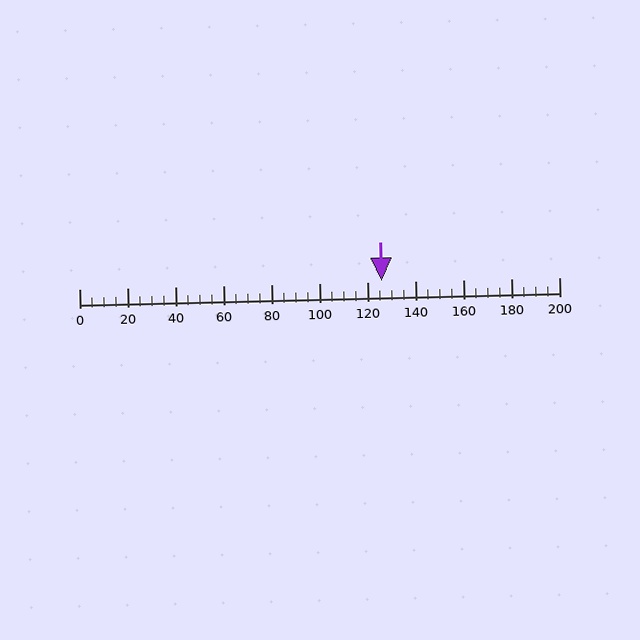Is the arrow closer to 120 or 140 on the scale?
The arrow is closer to 120.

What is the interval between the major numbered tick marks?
The major tick marks are spaced 20 units apart.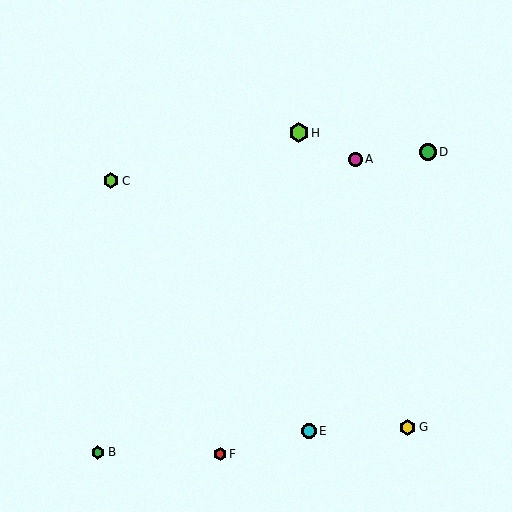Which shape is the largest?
The lime hexagon (labeled H) is the largest.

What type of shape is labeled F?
Shape F is a red hexagon.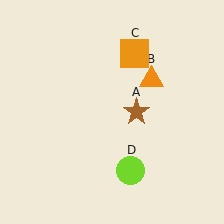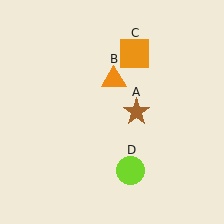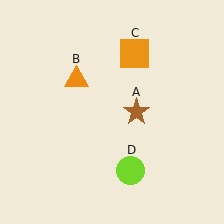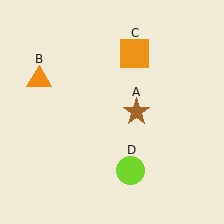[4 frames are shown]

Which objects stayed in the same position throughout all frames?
Brown star (object A) and orange square (object C) and lime circle (object D) remained stationary.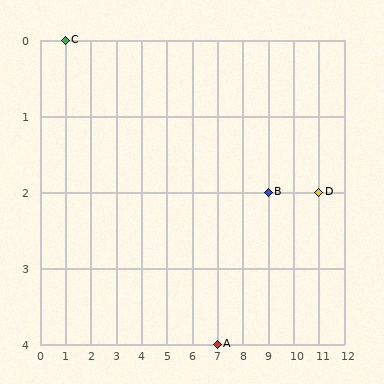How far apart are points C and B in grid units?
Points C and B are 8 columns and 2 rows apart (about 8.2 grid units diagonally).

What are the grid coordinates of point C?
Point C is at grid coordinates (1, 0).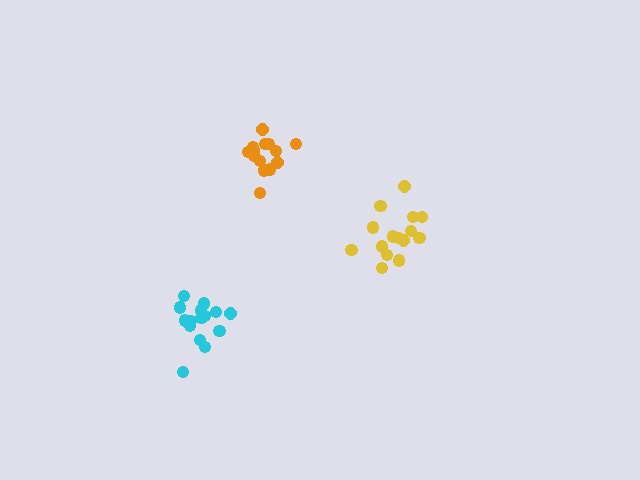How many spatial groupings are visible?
There are 3 spatial groupings.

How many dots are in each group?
Group 1: 16 dots, Group 2: 15 dots, Group 3: 15 dots (46 total).